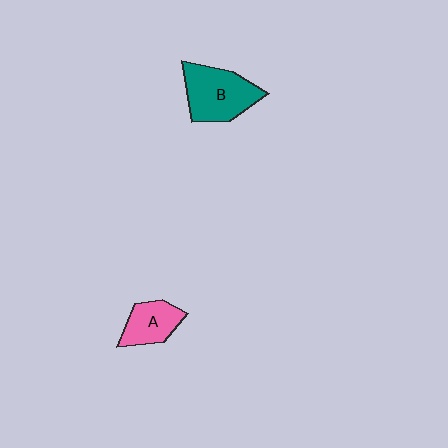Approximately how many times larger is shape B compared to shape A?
Approximately 1.6 times.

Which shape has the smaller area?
Shape A (pink).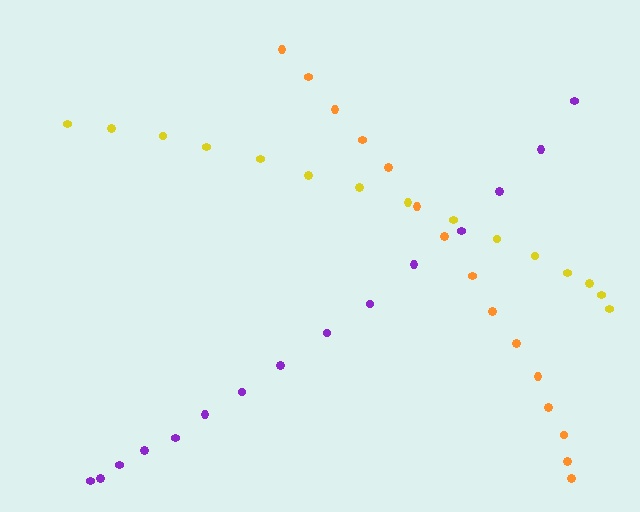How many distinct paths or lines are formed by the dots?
There are 3 distinct paths.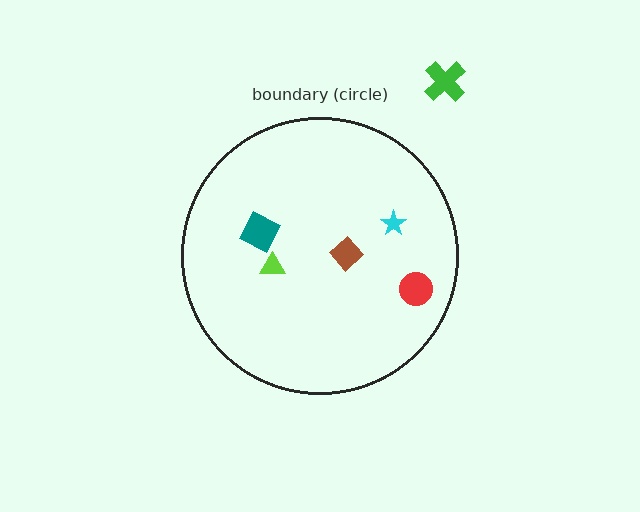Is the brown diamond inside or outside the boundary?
Inside.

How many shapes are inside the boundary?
5 inside, 1 outside.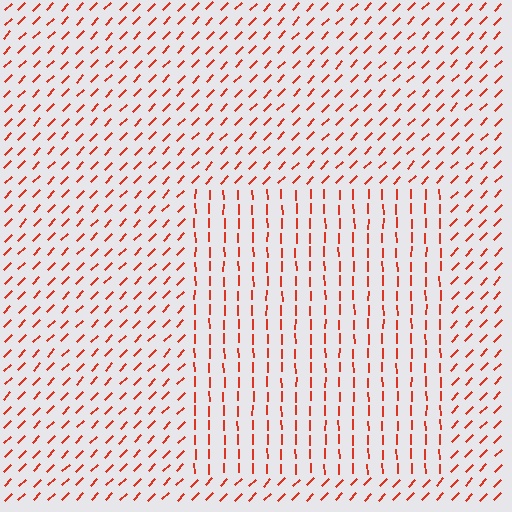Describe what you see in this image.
The image is filled with small red line segments. A rectangle region in the image has lines oriented differently from the surrounding lines, creating a visible texture boundary.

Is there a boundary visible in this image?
Yes, there is a texture boundary formed by a change in line orientation.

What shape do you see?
I see a rectangle.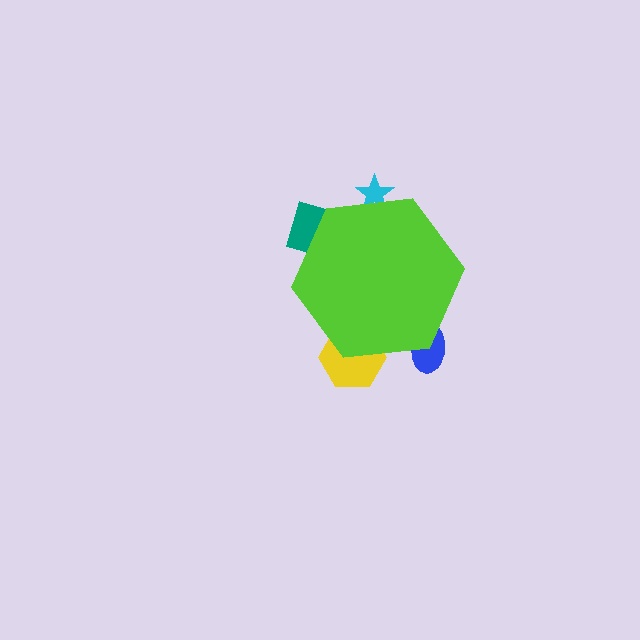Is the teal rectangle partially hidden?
Yes, the teal rectangle is partially hidden behind the lime hexagon.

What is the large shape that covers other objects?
A lime hexagon.